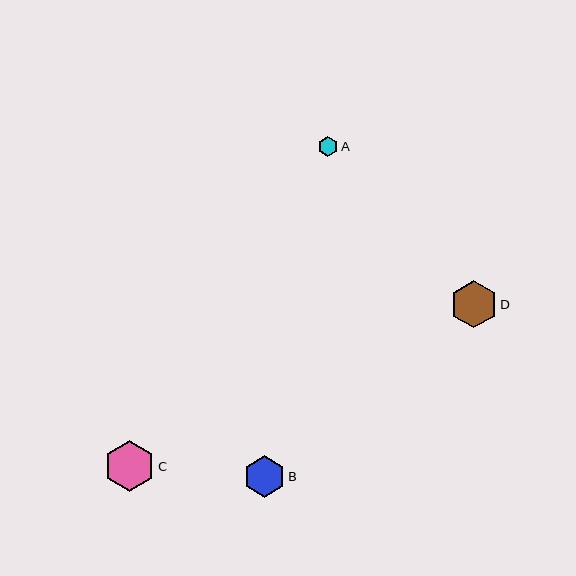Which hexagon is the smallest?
Hexagon A is the smallest with a size of approximately 20 pixels.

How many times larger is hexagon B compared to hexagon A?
Hexagon B is approximately 2.1 times the size of hexagon A.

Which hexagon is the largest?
Hexagon C is the largest with a size of approximately 51 pixels.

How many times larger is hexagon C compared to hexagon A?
Hexagon C is approximately 2.6 times the size of hexagon A.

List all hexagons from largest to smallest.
From largest to smallest: C, D, B, A.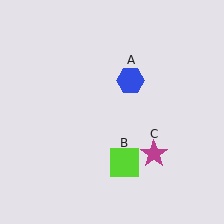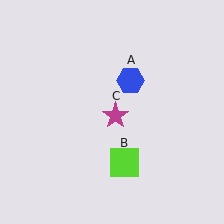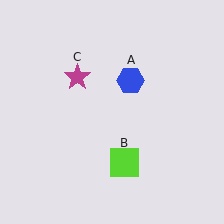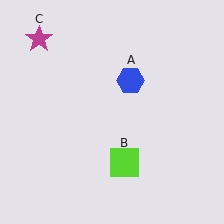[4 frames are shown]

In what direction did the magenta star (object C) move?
The magenta star (object C) moved up and to the left.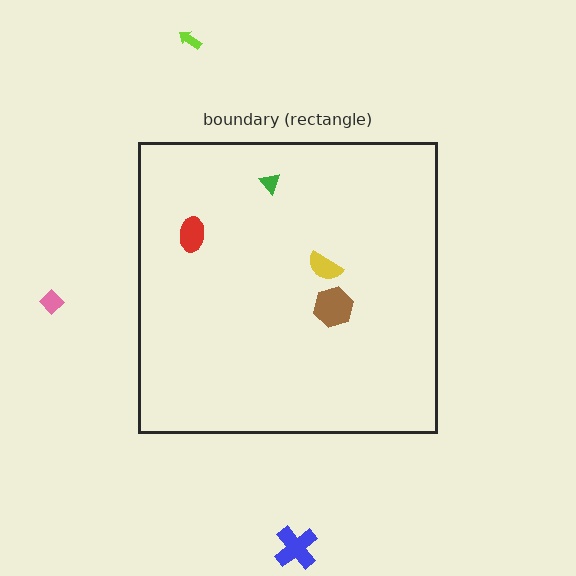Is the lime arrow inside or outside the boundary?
Outside.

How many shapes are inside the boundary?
4 inside, 3 outside.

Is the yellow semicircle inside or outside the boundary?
Inside.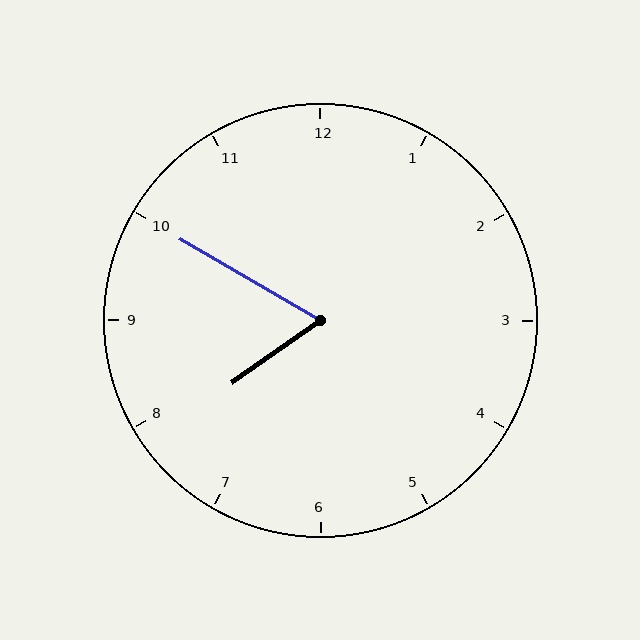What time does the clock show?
7:50.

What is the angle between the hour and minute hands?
Approximately 65 degrees.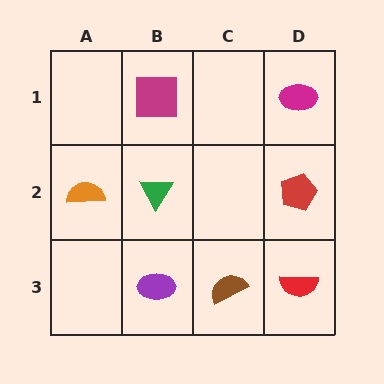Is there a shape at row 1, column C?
No, that cell is empty.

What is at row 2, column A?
An orange semicircle.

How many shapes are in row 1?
2 shapes.